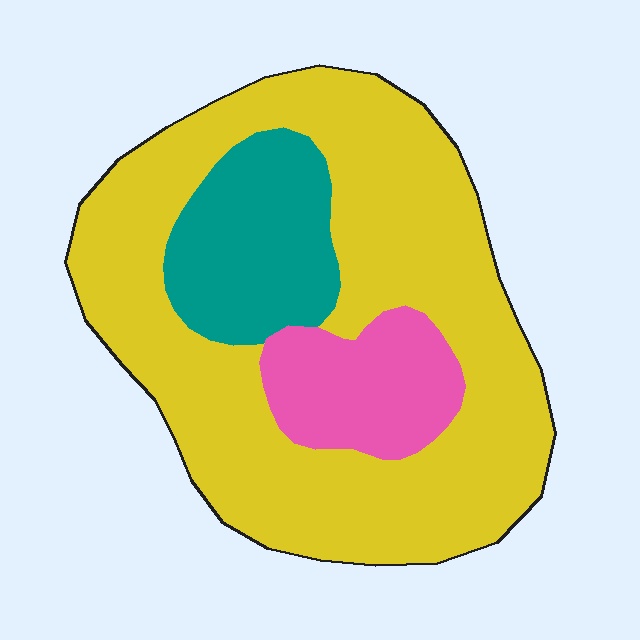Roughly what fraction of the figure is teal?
Teal covers roughly 15% of the figure.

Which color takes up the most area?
Yellow, at roughly 70%.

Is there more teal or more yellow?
Yellow.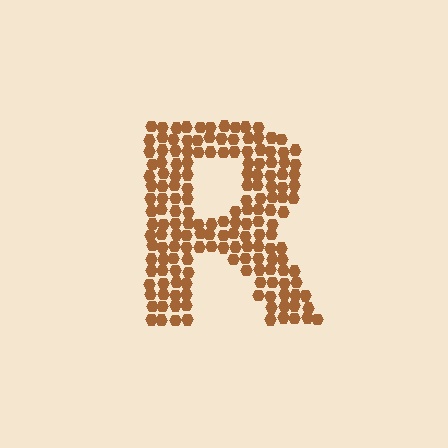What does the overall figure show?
The overall figure shows the letter R.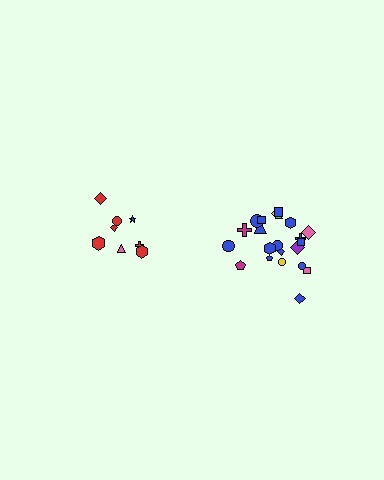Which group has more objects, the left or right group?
The right group.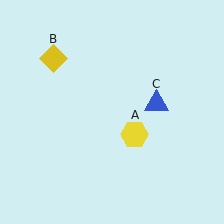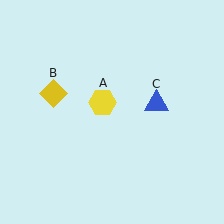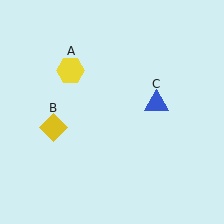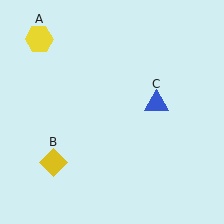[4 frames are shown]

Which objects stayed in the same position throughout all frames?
Blue triangle (object C) remained stationary.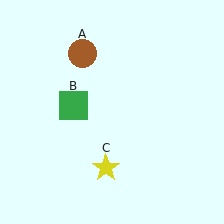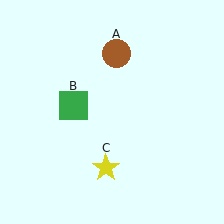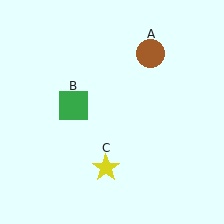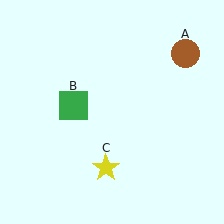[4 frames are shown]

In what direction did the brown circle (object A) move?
The brown circle (object A) moved right.